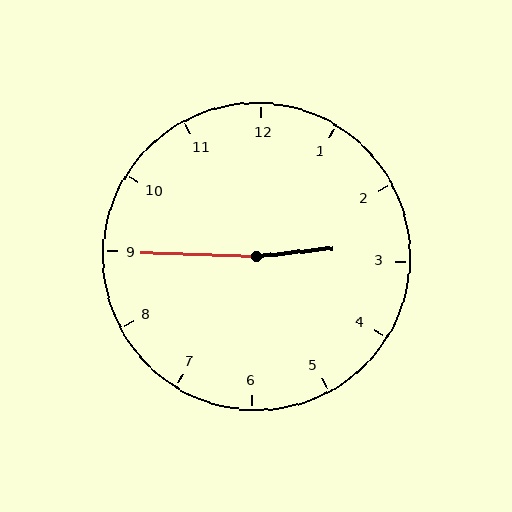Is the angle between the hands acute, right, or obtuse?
It is obtuse.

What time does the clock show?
2:45.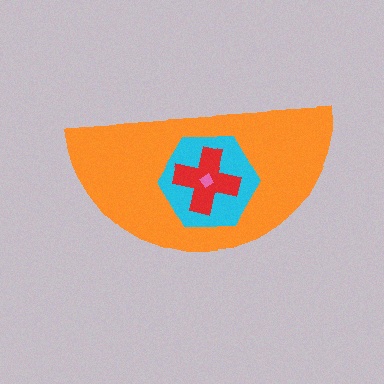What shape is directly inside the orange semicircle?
The cyan hexagon.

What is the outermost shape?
The orange semicircle.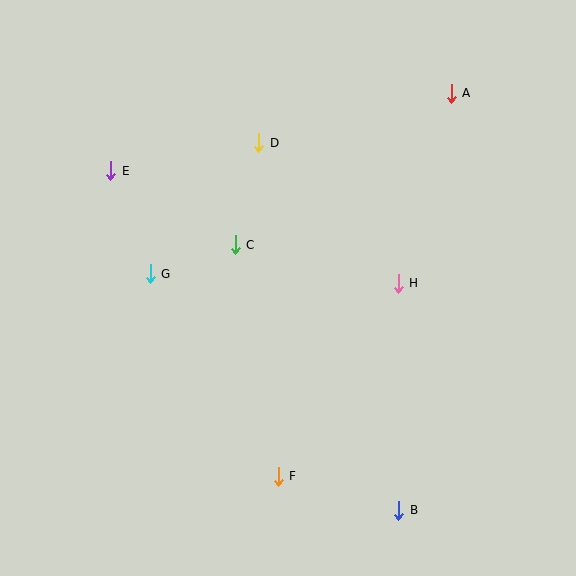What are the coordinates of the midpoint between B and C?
The midpoint between B and C is at (317, 378).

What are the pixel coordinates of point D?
Point D is at (259, 143).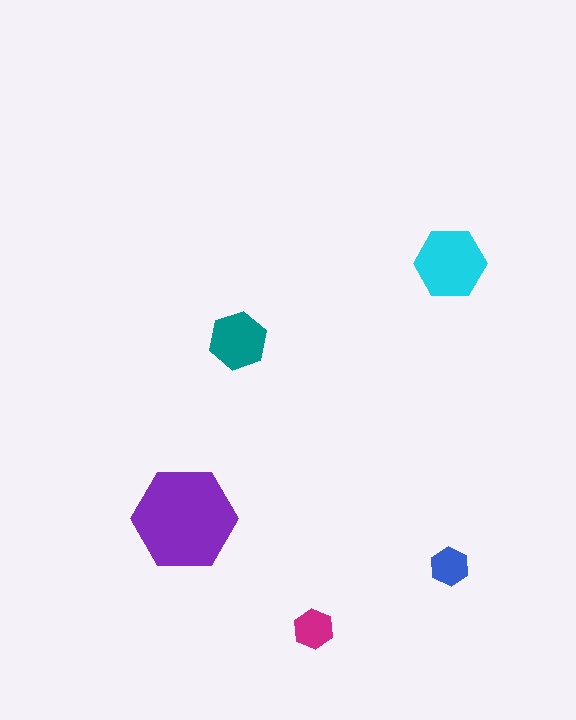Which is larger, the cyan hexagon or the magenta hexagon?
The cyan one.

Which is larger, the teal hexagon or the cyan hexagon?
The cyan one.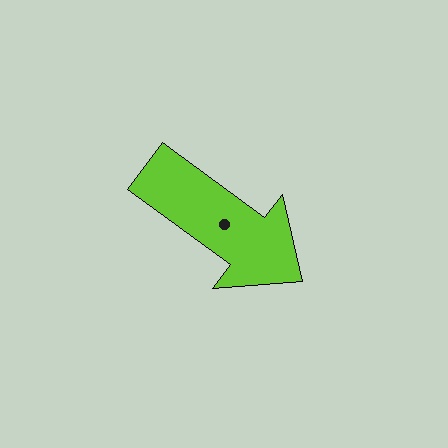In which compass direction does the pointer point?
Southeast.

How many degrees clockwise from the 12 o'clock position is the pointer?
Approximately 126 degrees.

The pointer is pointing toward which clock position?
Roughly 4 o'clock.